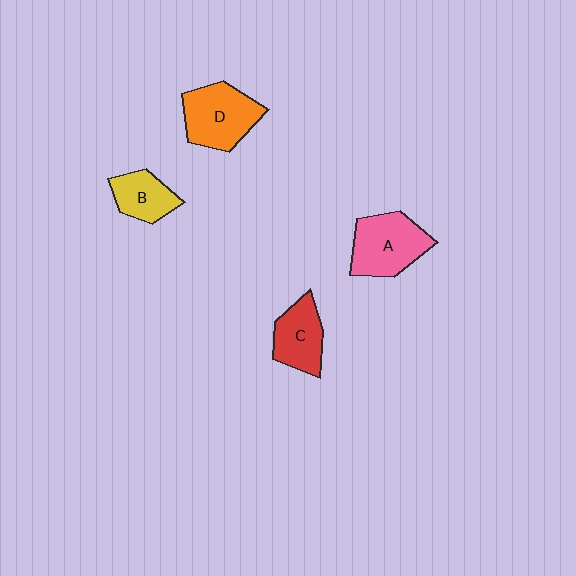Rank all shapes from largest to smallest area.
From largest to smallest: D (orange), A (pink), C (red), B (yellow).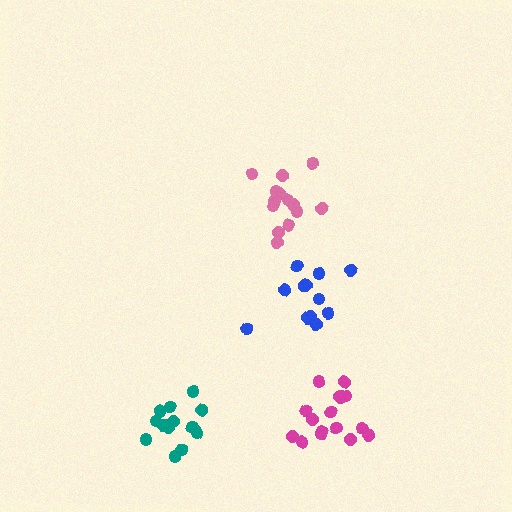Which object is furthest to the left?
The teal cluster is leftmost.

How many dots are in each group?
Group 1: 14 dots, Group 2: 16 dots, Group 3: 14 dots, Group 4: 12 dots (56 total).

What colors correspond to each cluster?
The clusters are colored: teal, magenta, pink, blue.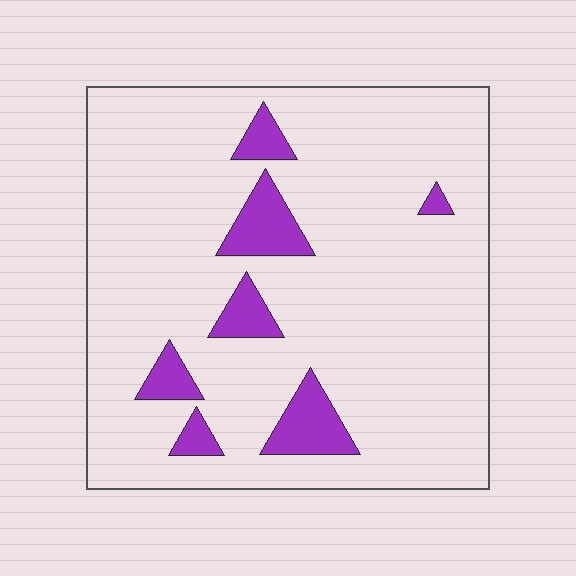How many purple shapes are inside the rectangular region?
7.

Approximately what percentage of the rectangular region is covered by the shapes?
Approximately 10%.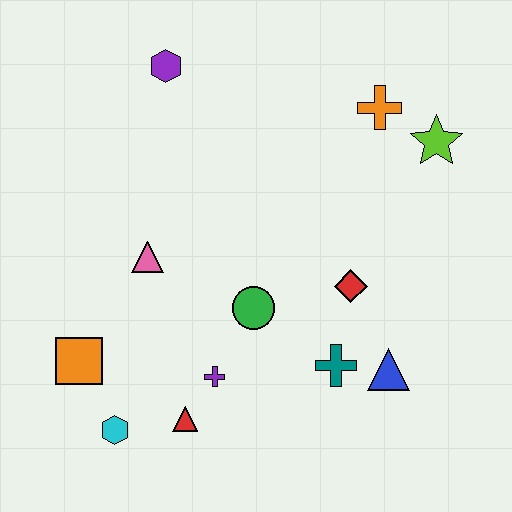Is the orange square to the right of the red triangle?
No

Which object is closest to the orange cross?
The lime star is closest to the orange cross.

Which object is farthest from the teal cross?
The purple hexagon is farthest from the teal cross.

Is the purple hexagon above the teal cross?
Yes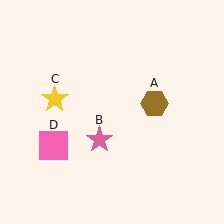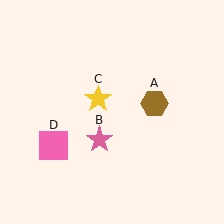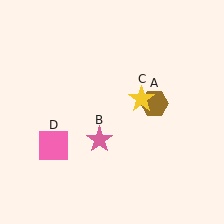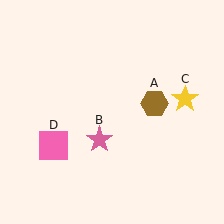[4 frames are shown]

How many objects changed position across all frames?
1 object changed position: yellow star (object C).